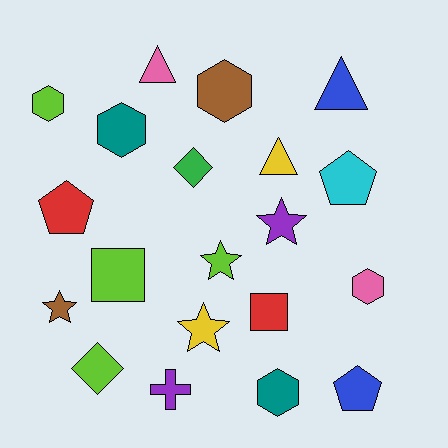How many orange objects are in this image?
There are no orange objects.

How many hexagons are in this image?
There are 5 hexagons.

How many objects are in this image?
There are 20 objects.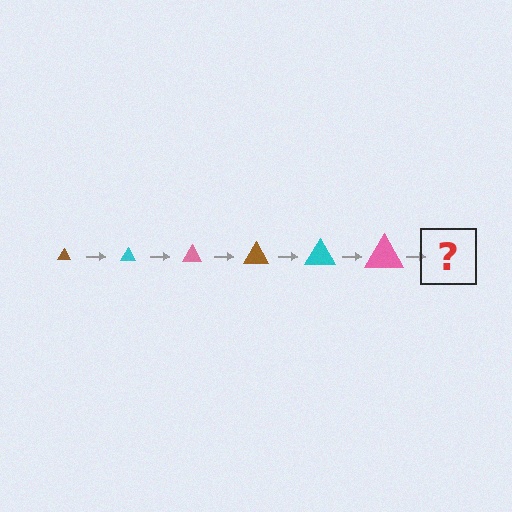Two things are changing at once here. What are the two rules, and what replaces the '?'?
The two rules are that the triangle grows larger each step and the color cycles through brown, cyan, and pink. The '?' should be a brown triangle, larger than the previous one.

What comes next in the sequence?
The next element should be a brown triangle, larger than the previous one.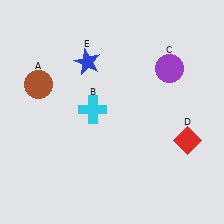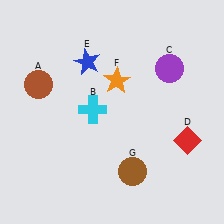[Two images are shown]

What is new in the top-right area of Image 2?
An orange star (F) was added in the top-right area of Image 2.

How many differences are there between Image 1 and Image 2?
There are 2 differences between the two images.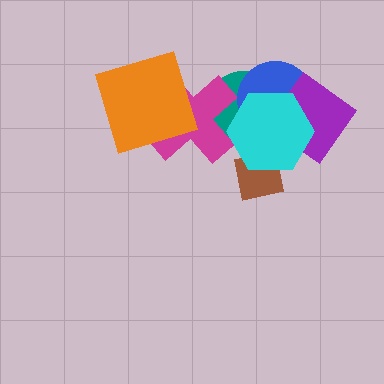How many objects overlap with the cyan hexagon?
5 objects overlap with the cyan hexagon.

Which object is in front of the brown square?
The cyan hexagon is in front of the brown square.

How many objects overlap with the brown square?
1 object overlaps with the brown square.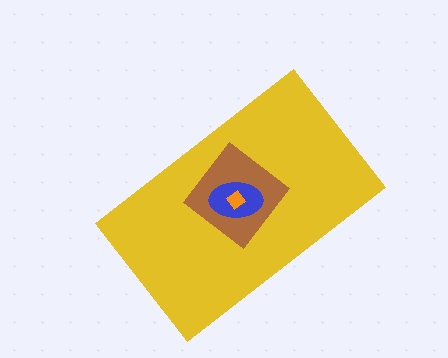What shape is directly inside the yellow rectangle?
The brown diamond.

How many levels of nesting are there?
4.